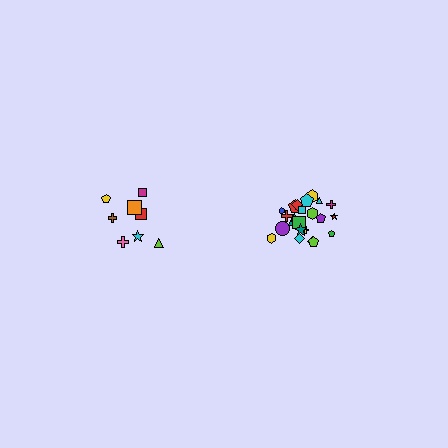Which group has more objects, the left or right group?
The right group.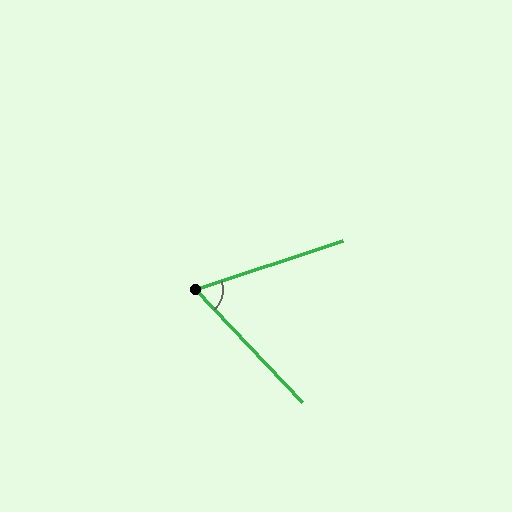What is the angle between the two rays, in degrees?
Approximately 65 degrees.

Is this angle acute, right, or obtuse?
It is acute.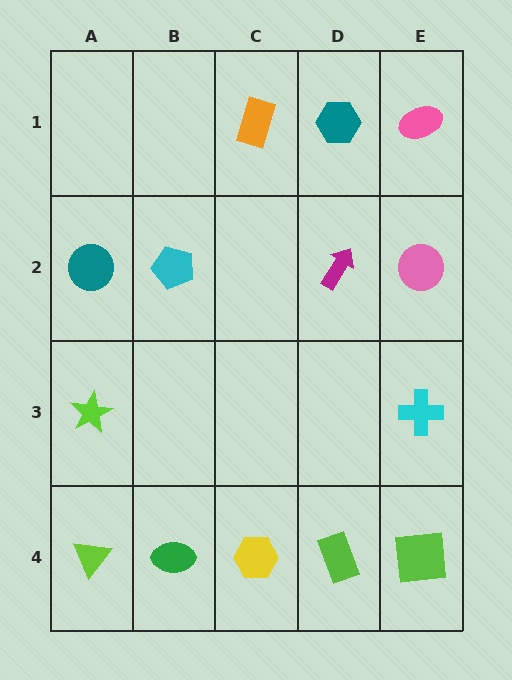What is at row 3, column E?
A cyan cross.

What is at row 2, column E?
A pink circle.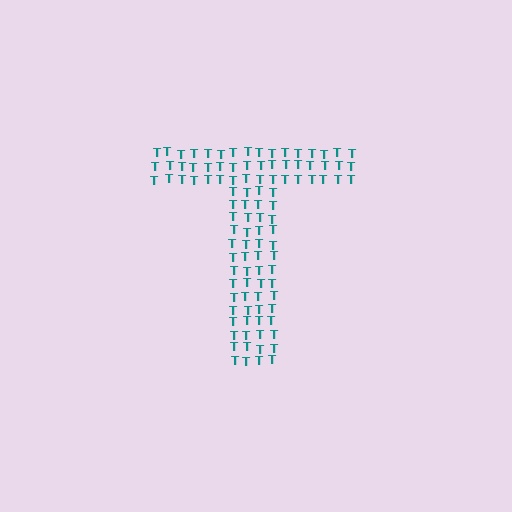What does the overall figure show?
The overall figure shows the letter T.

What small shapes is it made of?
It is made of small letter T's.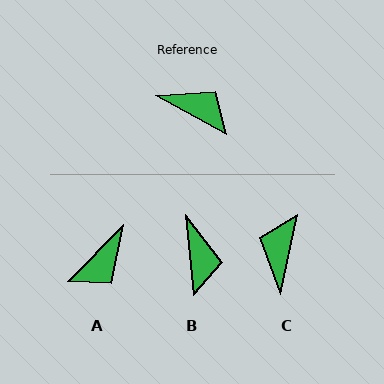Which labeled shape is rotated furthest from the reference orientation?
C, about 107 degrees away.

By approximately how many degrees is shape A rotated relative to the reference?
Approximately 106 degrees clockwise.